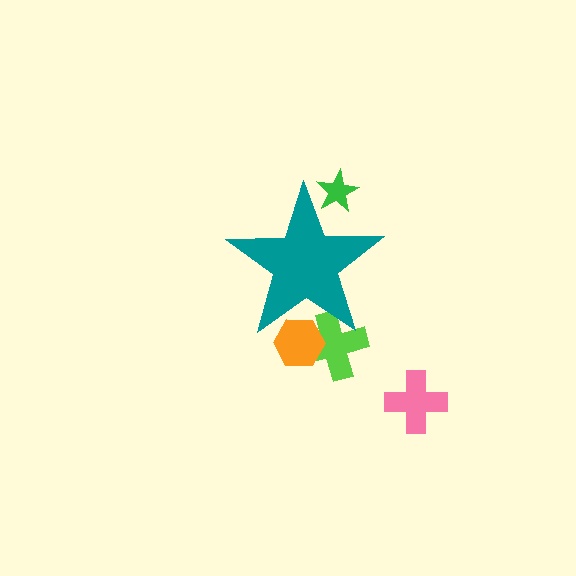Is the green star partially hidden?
Yes, the green star is partially hidden behind the teal star.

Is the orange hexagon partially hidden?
Yes, the orange hexagon is partially hidden behind the teal star.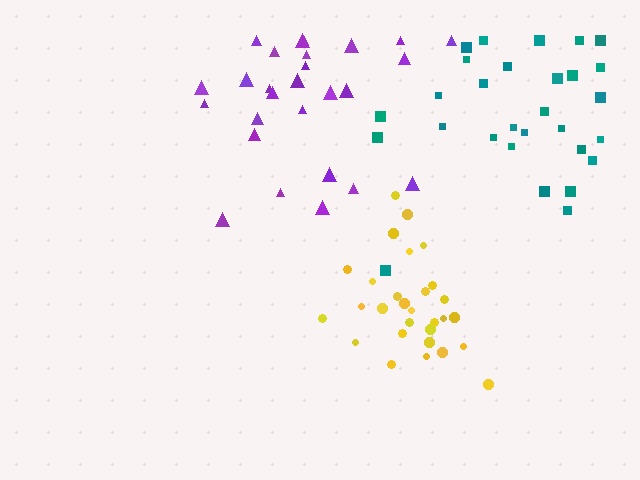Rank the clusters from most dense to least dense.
yellow, teal, purple.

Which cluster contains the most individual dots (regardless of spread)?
Teal (29).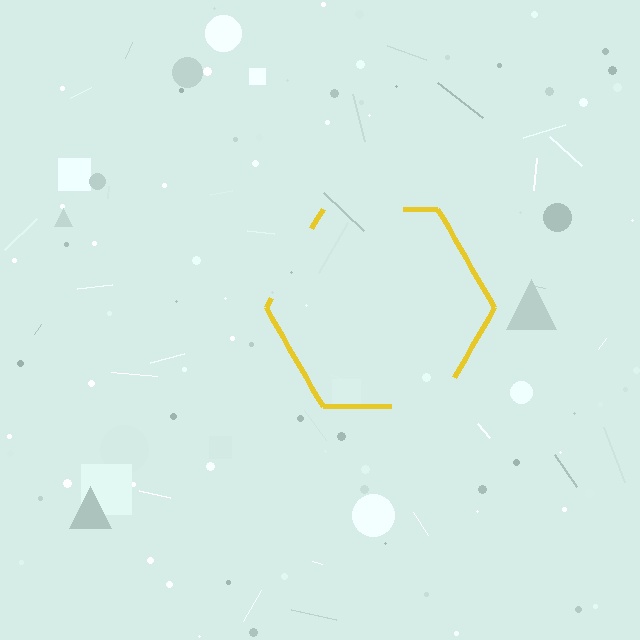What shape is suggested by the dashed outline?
The dashed outline suggests a hexagon.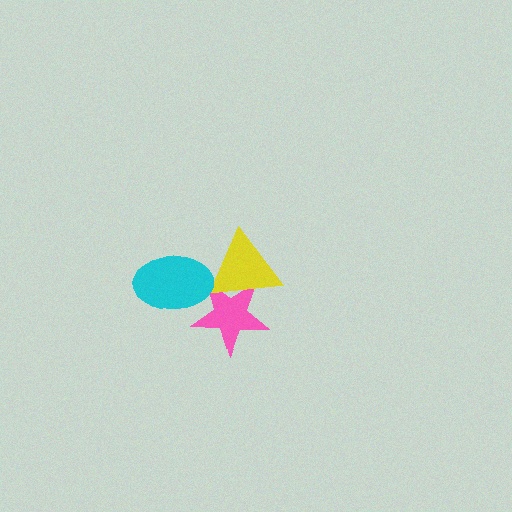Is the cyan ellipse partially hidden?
No, no other shape covers it.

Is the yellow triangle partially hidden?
Yes, it is partially covered by another shape.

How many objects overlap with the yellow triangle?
2 objects overlap with the yellow triangle.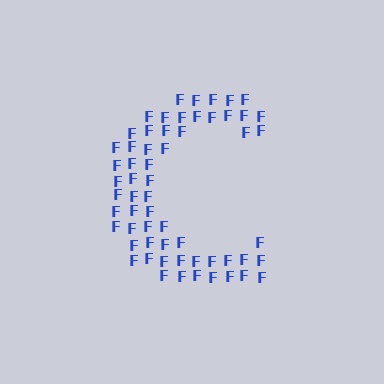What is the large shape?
The large shape is the letter C.